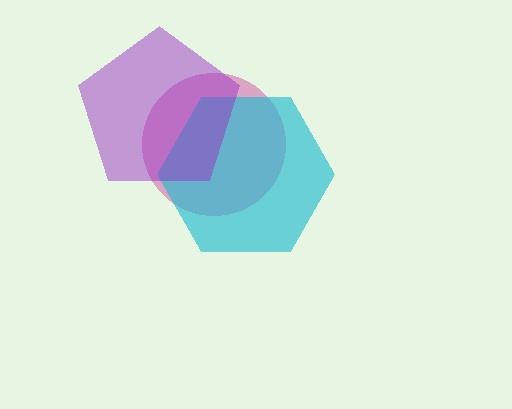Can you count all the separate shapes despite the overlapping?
Yes, there are 3 separate shapes.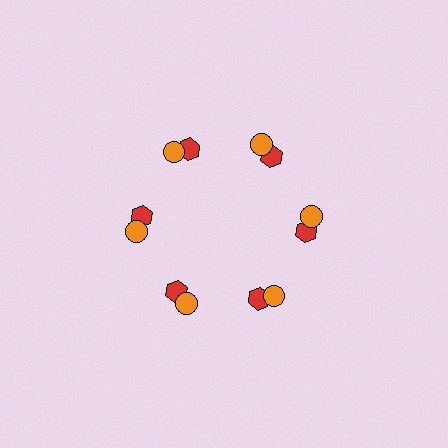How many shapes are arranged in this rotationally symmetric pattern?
There are 12 shapes, arranged in 6 groups of 2.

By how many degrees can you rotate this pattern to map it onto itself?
The pattern maps onto itself every 60 degrees of rotation.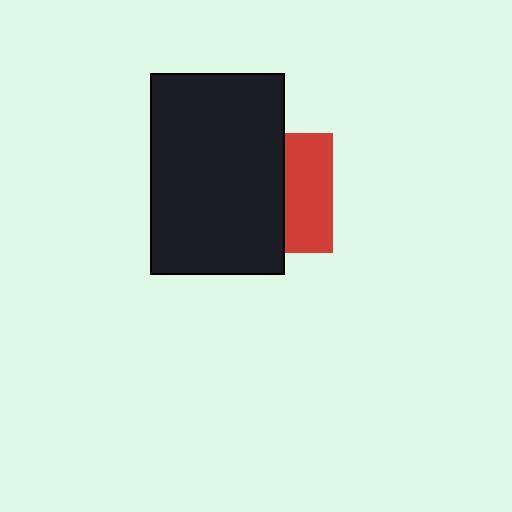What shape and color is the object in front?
The object in front is a black rectangle.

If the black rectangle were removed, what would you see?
You would see the complete red square.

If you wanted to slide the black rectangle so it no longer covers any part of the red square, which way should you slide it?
Slide it left — that is the most direct way to separate the two shapes.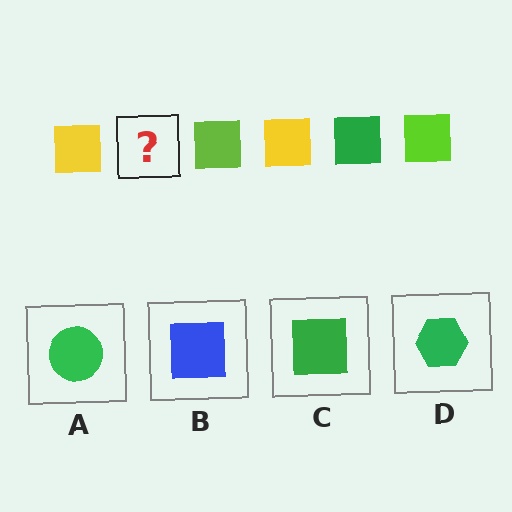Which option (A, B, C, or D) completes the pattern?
C.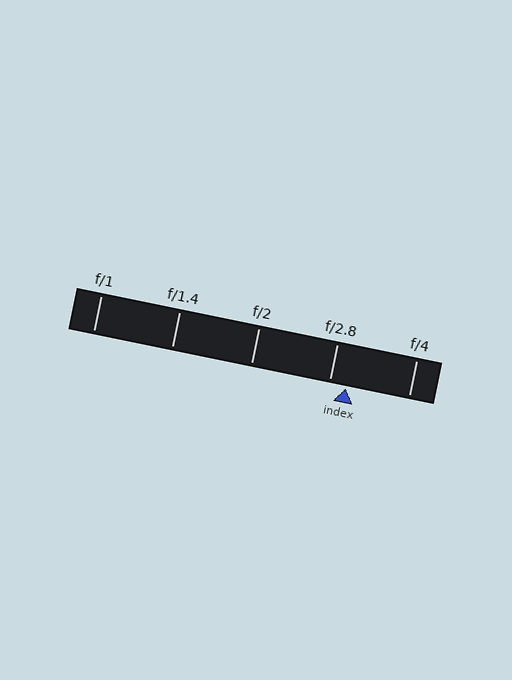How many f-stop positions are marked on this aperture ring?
There are 5 f-stop positions marked.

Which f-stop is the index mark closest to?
The index mark is closest to f/2.8.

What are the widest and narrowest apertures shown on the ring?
The widest aperture shown is f/1 and the narrowest is f/4.